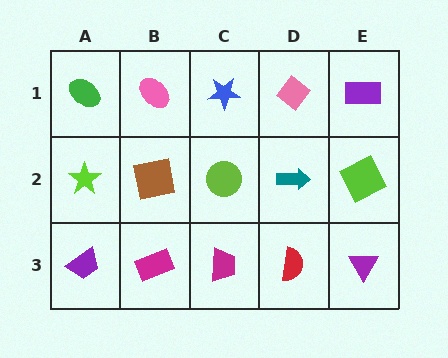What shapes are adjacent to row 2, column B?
A pink ellipse (row 1, column B), a magenta rectangle (row 3, column B), a lime star (row 2, column A), a lime circle (row 2, column C).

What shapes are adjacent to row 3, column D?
A teal arrow (row 2, column D), a magenta trapezoid (row 3, column C), a purple triangle (row 3, column E).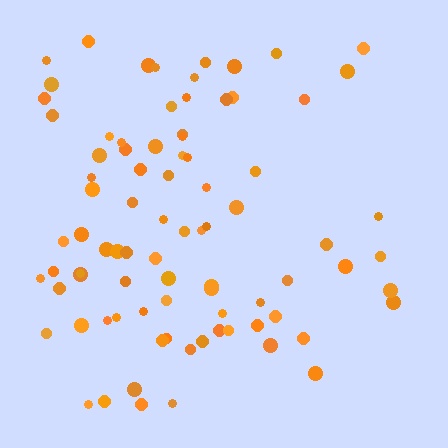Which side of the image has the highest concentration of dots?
The left.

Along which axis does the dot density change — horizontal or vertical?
Horizontal.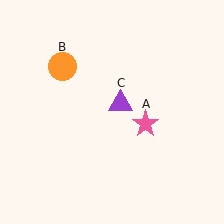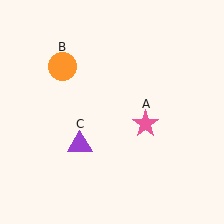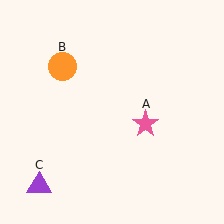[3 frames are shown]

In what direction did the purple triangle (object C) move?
The purple triangle (object C) moved down and to the left.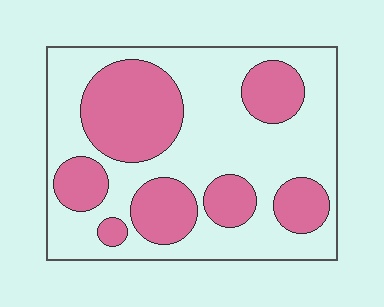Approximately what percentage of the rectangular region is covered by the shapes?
Approximately 35%.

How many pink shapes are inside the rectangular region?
7.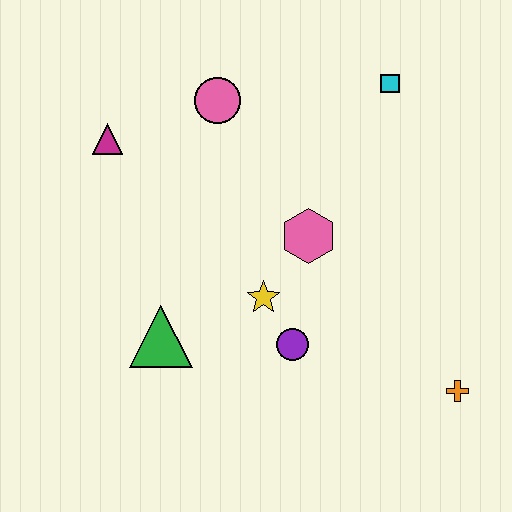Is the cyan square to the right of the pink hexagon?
Yes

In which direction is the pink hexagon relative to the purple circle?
The pink hexagon is above the purple circle.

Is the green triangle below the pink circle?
Yes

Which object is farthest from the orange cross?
The magenta triangle is farthest from the orange cross.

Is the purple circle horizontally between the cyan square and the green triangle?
Yes